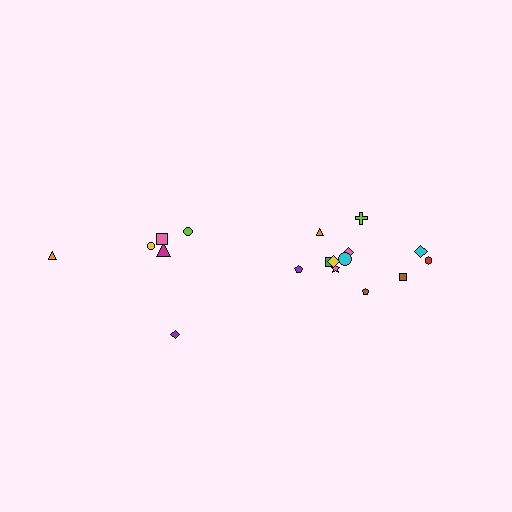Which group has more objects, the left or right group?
The right group.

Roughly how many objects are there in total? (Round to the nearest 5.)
Roughly 20 objects in total.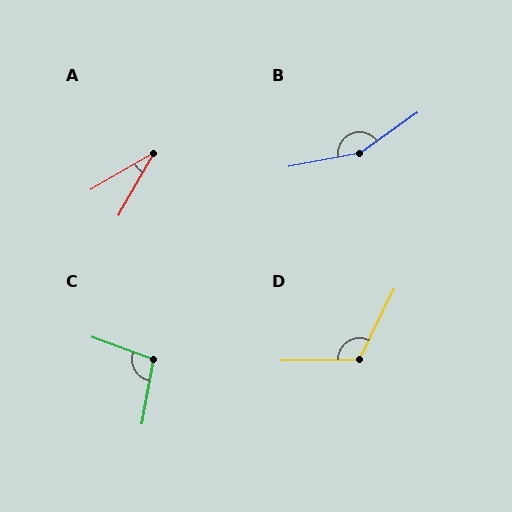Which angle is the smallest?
A, at approximately 30 degrees.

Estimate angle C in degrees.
Approximately 100 degrees.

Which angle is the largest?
B, at approximately 156 degrees.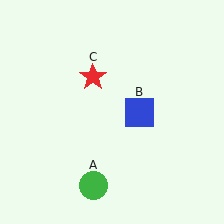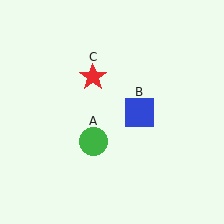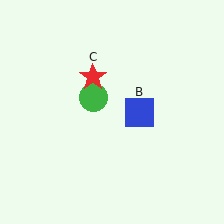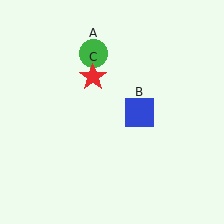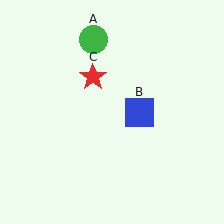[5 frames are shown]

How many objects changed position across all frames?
1 object changed position: green circle (object A).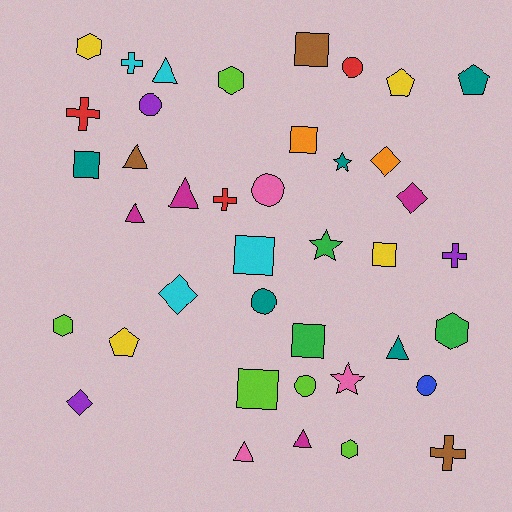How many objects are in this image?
There are 40 objects.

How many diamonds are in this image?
There are 4 diamonds.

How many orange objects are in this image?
There are 2 orange objects.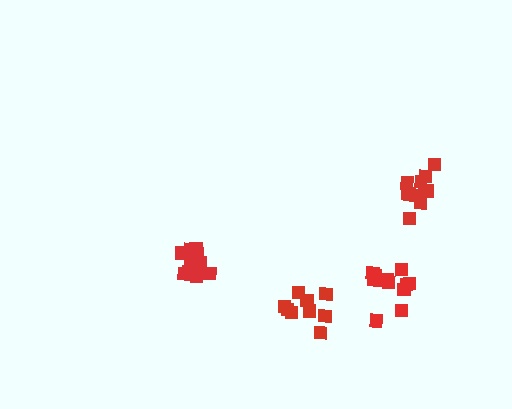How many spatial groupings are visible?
There are 4 spatial groupings.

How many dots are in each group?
Group 1: 12 dots, Group 2: 9 dots, Group 3: 12 dots, Group 4: 12 dots (45 total).